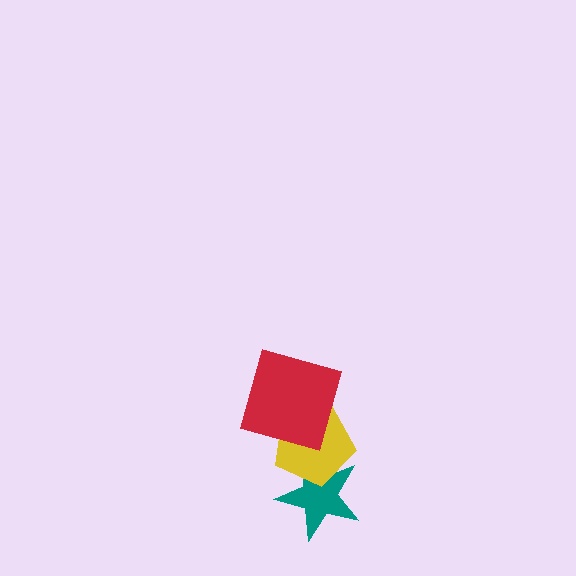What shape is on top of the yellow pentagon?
The red square is on top of the yellow pentagon.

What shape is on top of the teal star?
The yellow pentagon is on top of the teal star.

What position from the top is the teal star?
The teal star is 3rd from the top.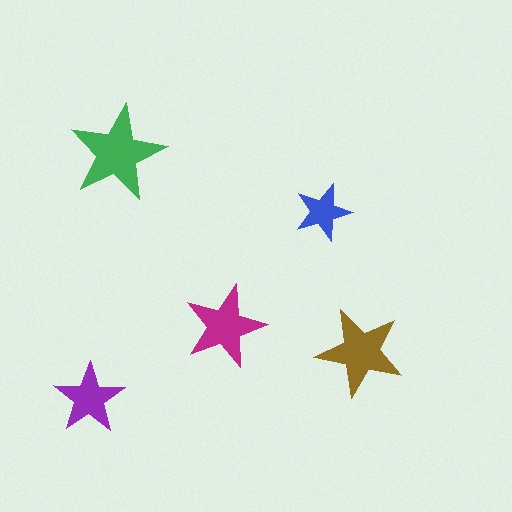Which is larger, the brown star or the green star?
The green one.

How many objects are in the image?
There are 5 objects in the image.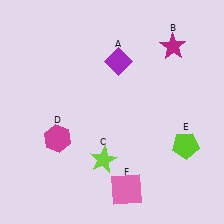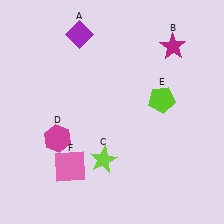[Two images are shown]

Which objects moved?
The objects that moved are: the purple diamond (A), the lime pentagon (E), the pink square (F).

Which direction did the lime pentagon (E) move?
The lime pentagon (E) moved up.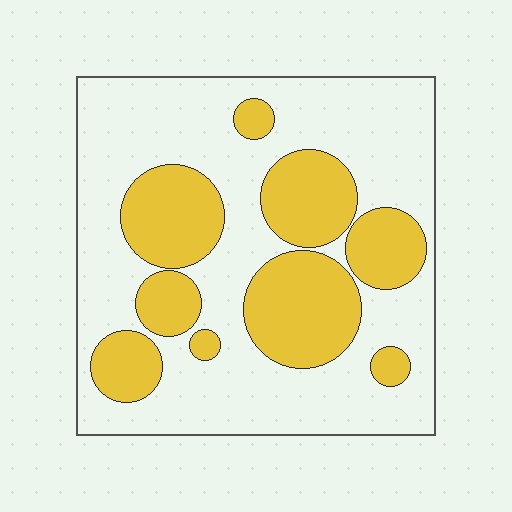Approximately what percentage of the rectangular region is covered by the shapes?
Approximately 35%.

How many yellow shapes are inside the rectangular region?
9.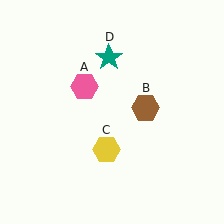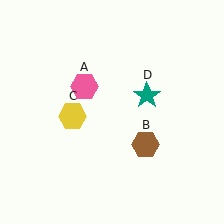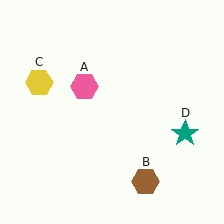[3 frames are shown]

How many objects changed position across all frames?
3 objects changed position: brown hexagon (object B), yellow hexagon (object C), teal star (object D).